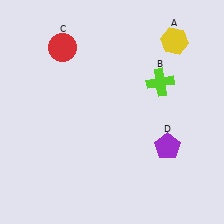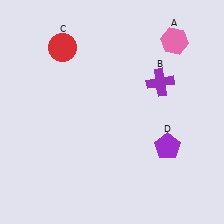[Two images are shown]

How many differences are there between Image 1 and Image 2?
There are 2 differences between the two images.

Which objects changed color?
A changed from yellow to pink. B changed from lime to purple.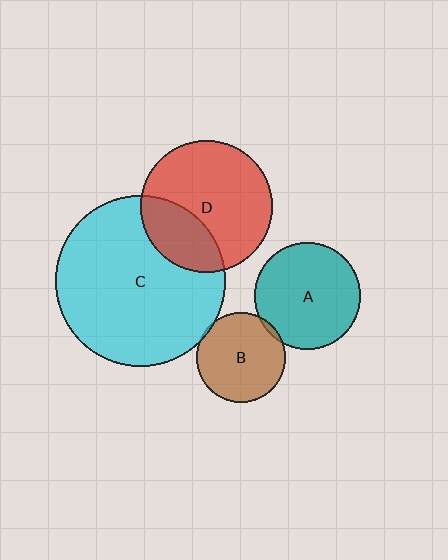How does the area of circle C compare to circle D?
Approximately 1.7 times.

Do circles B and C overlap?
Yes.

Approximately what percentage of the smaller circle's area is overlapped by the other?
Approximately 5%.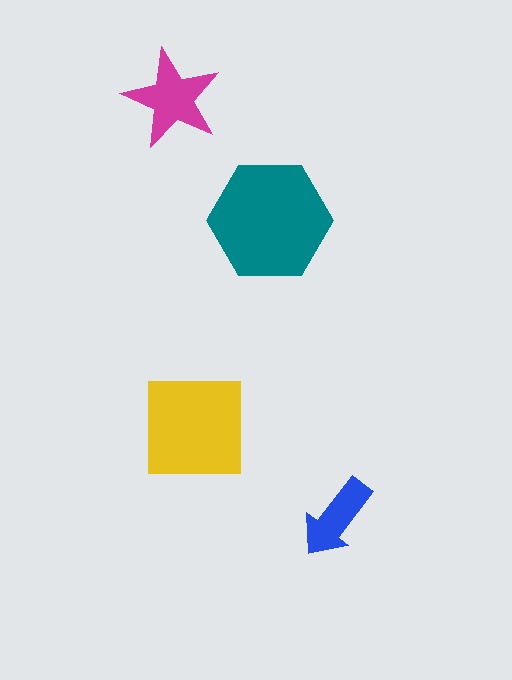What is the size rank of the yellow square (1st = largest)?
2nd.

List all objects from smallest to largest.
The blue arrow, the magenta star, the yellow square, the teal hexagon.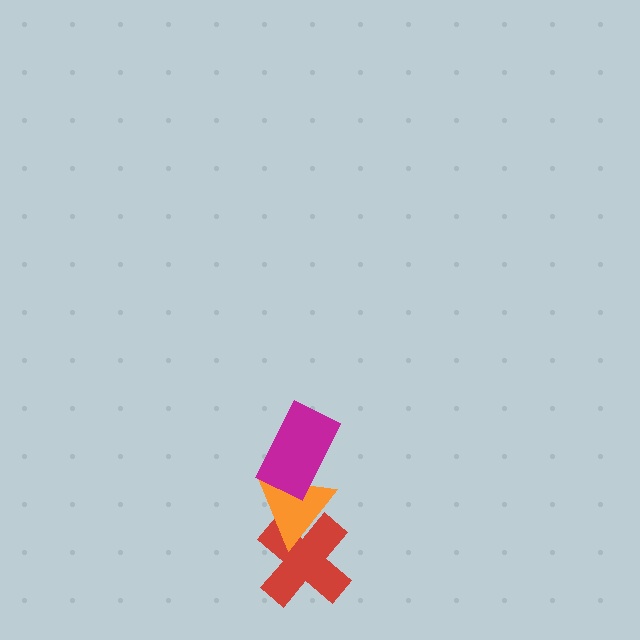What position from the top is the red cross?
The red cross is 3rd from the top.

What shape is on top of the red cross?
The orange triangle is on top of the red cross.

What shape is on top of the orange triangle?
The magenta rectangle is on top of the orange triangle.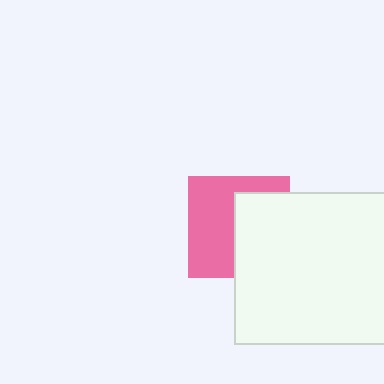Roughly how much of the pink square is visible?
About half of it is visible (roughly 54%).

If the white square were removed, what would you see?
You would see the complete pink square.